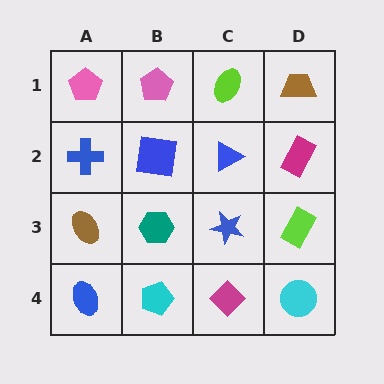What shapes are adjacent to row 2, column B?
A pink pentagon (row 1, column B), a teal hexagon (row 3, column B), a blue cross (row 2, column A), a blue triangle (row 2, column C).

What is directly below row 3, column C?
A magenta diamond.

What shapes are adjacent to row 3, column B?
A blue square (row 2, column B), a cyan pentagon (row 4, column B), a brown ellipse (row 3, column A), a blue star (row 3, column C).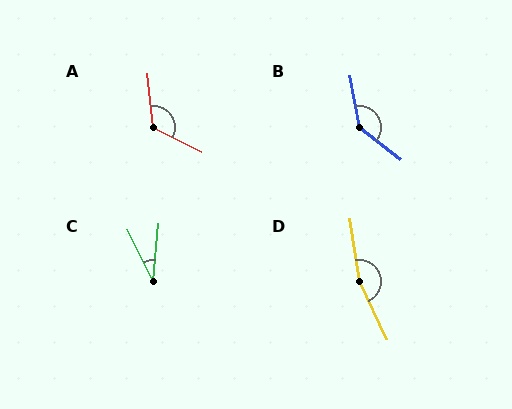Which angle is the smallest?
C, at approximately 30 degrees.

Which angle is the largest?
D, at approximately 163 degrees.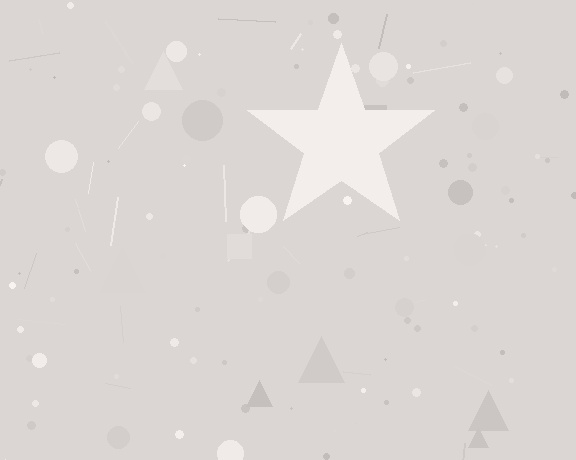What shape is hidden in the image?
A star is hidden in the image.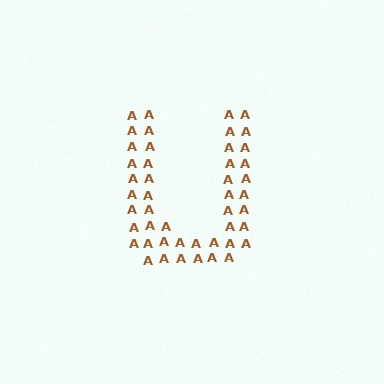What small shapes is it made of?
It is made of small letter A's.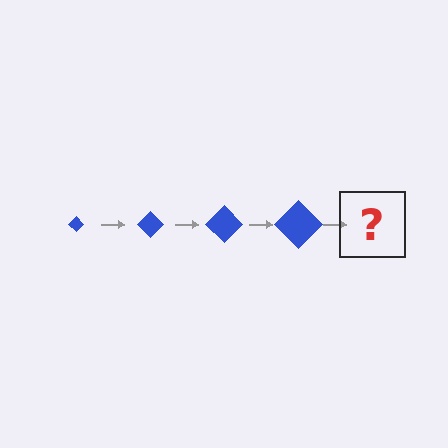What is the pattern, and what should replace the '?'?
The pattern is that the diamond gets progressively larger each step. The '?' should be a blue diamond, larger than the previous one.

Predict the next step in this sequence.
The next step is a blue diamond, larger than the previous one.